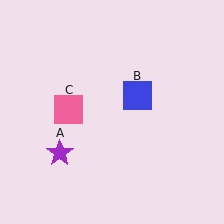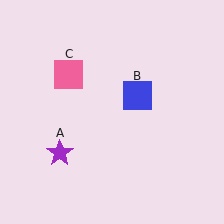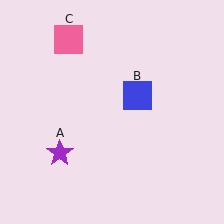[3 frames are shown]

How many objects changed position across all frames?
1 object changed position: pink square (object C).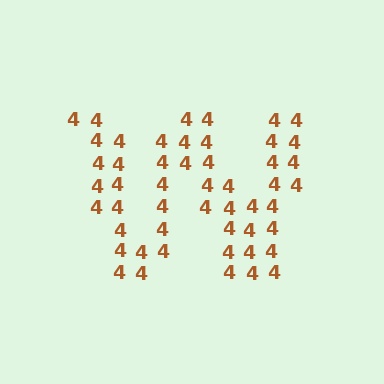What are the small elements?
The small elements are digit 4's.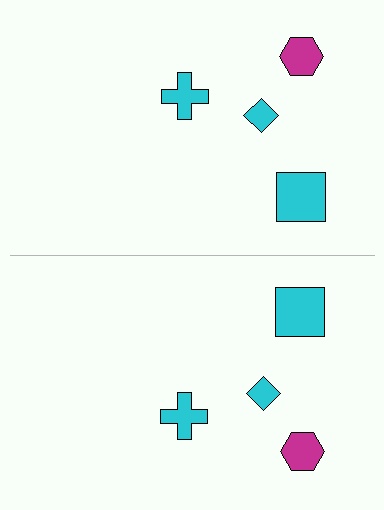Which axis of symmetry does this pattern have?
The pattern has a horizontal axis of symmetry running through the center of the image.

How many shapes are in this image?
There are 8 shapes in this image.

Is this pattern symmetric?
Yes, this pattern has bilateral (reflection) symmetry.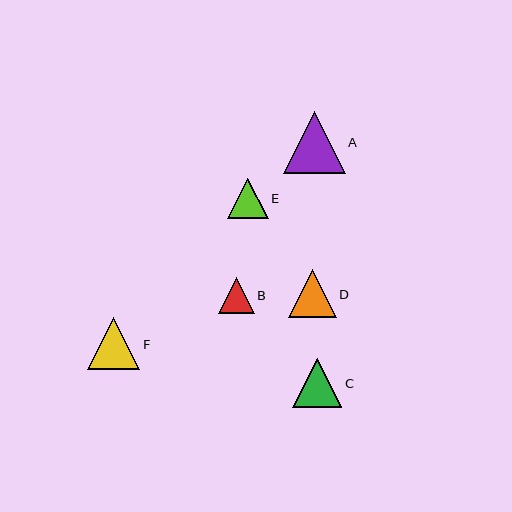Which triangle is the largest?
Triangle A is the largest with a size of approximately 61 pixels.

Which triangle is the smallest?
Triangle B is the smallest with a size of approximately 36 pixels.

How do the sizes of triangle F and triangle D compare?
Triangle F and triangle D are approximately the same size.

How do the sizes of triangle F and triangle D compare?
Triangle F and triangle D are approximately the same size.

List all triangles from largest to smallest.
From largest to smallest: A, F, C, D, E, B.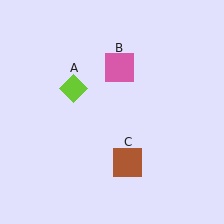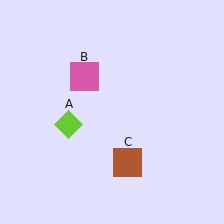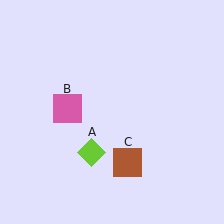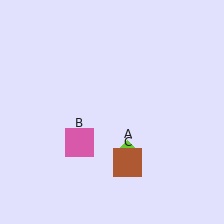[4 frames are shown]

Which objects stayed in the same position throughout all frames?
Brown square (object C) remained stationary.